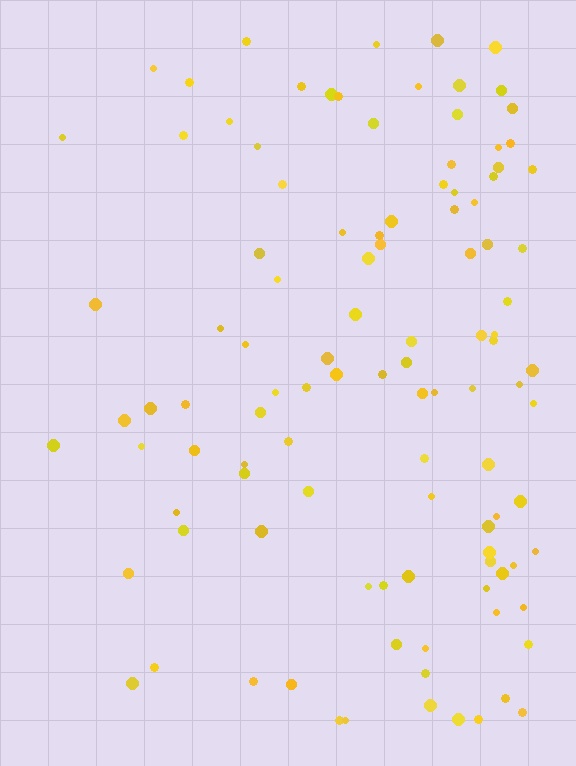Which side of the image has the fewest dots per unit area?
The left.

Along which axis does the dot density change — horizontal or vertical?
Horizontal.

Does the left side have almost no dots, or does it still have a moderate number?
Still a moderate number, just noticeably fewer than the right.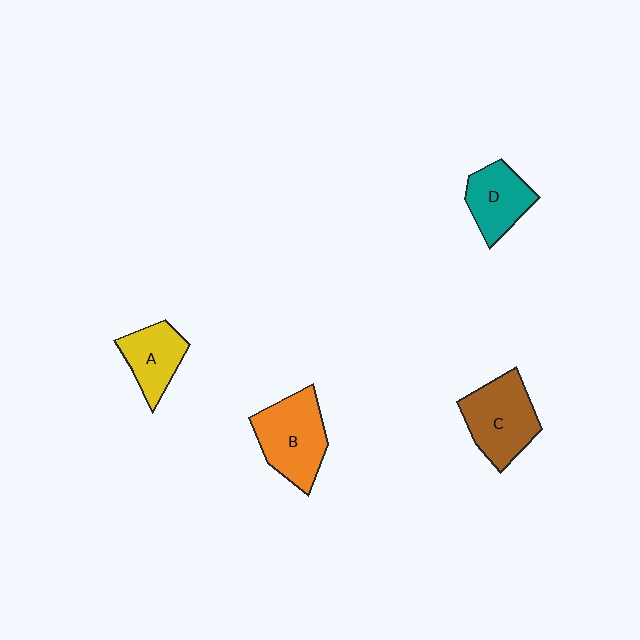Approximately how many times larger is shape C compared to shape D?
Approximately 1.3 times.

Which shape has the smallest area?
Shape A (yellow).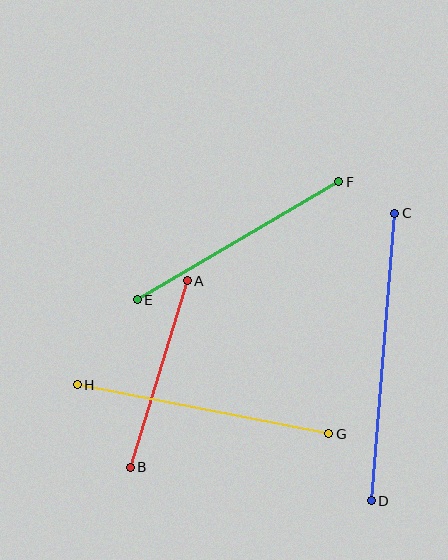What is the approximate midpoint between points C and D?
The midpoint is at approximately (383, 357) pixels.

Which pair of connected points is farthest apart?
Points C and D are farthest apart.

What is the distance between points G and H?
The distance is approximately 256 pixels.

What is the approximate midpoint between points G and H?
The midpoint is at approximately (203, 409) pixels.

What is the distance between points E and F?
The distance is approximately 233 pixels.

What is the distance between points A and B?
The distance is approximately 195 pixels.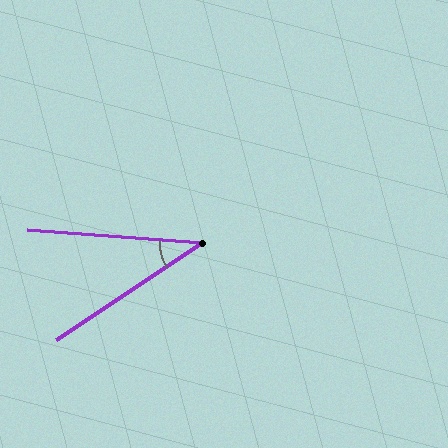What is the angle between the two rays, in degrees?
Approximately 38 degrees.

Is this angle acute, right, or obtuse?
It is acute.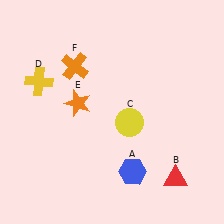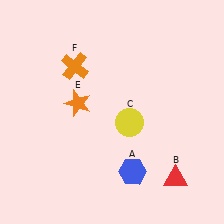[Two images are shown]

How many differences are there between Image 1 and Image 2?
There is 1 difference between the two images.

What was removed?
The yellow cross (D) was removed in Image 2.